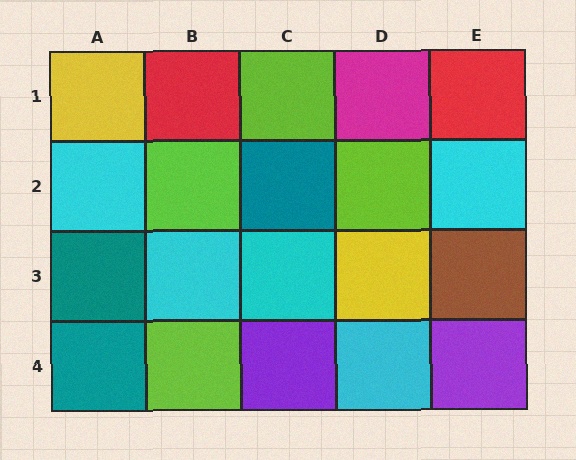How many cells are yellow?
2 cells are yellow.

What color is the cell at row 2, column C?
Teal.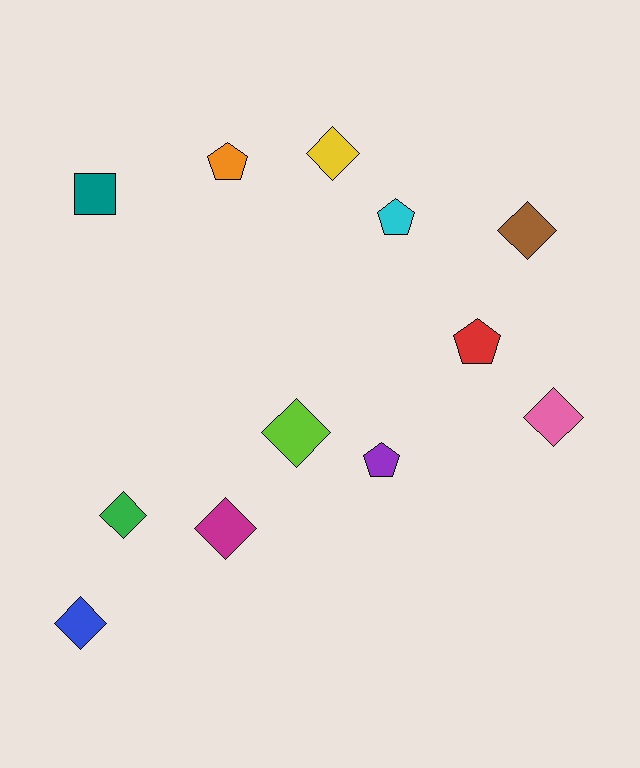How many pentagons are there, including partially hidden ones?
There are 4 pentagons.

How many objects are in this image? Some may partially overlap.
There are 12 objects.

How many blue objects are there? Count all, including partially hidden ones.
There is 1 blue object.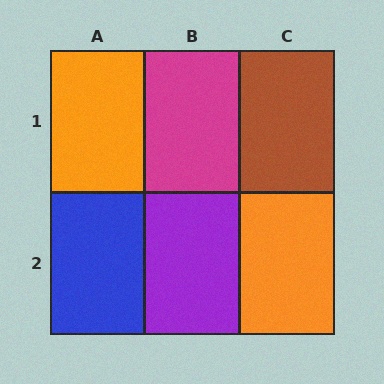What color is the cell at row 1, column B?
Magenta.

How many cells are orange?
2 cells are orange.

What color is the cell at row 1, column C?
Brown.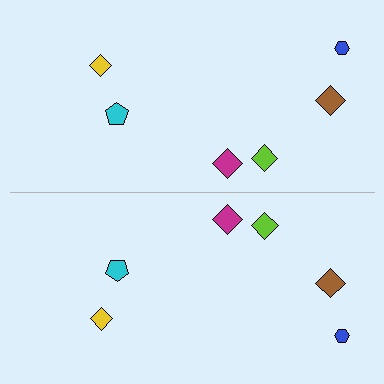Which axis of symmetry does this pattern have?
The pattern has a horizontal axis of symmetry running through the center of the image.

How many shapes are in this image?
There are 12 shapes in this image.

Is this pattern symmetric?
Yes, this pattern has bilateral (reflection) symmetry.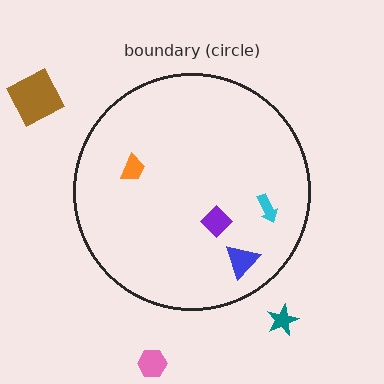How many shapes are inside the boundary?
4 inside, 3 outside.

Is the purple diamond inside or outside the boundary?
Inside.